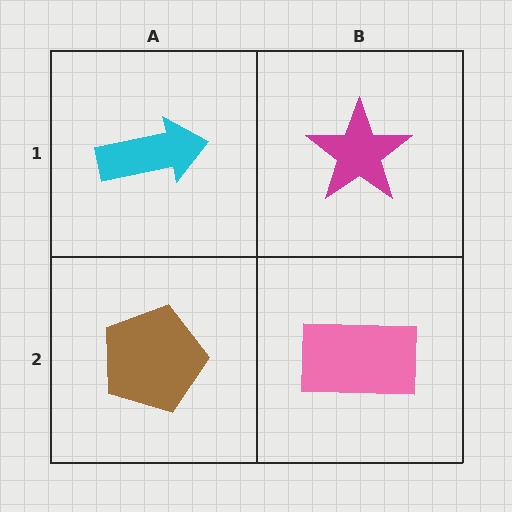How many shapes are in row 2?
2 shapes.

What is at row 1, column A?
A cyan arrow.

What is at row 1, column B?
A magenta star.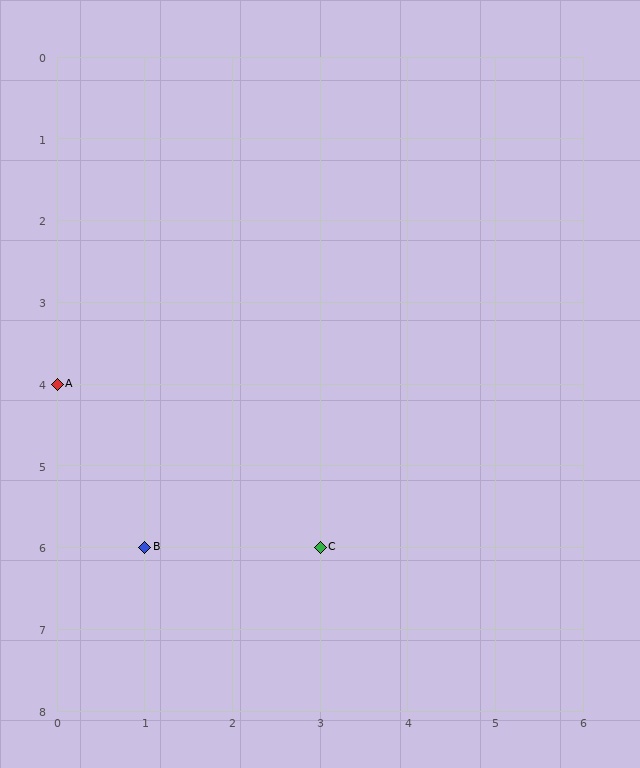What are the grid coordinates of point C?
Point C is at grid coordinates (3, 6).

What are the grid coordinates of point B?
Point B is at grid coordinates (1, 6).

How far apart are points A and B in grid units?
Points A and B are 1 column and 2 rows apart (about 2.2 grid units diagonally).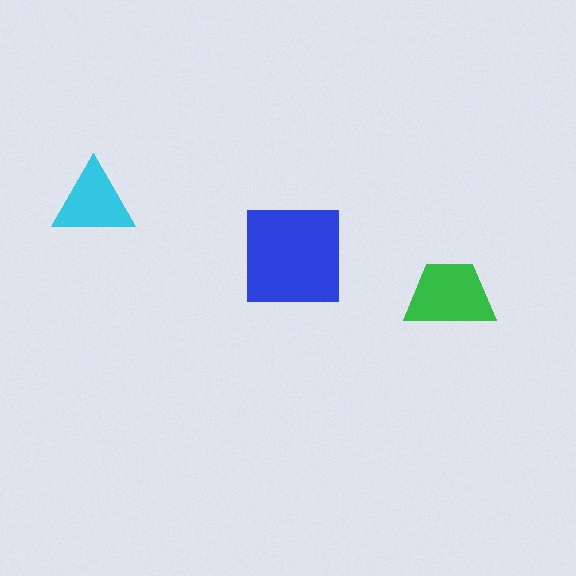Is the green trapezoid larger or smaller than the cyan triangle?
Larger.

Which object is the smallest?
The cyan triangle.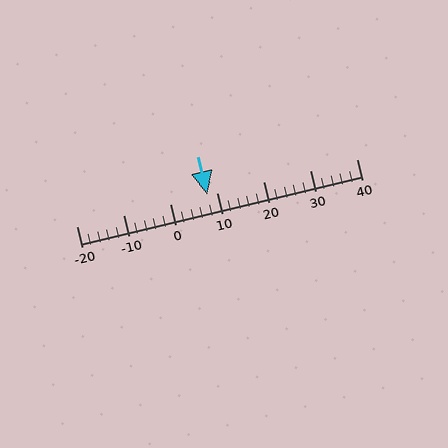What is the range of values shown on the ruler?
The ruler shows values from -20 to 40.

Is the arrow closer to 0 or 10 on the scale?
The arrow is closer to 10.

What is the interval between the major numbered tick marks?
The major tick marks are spaced 10 units apart.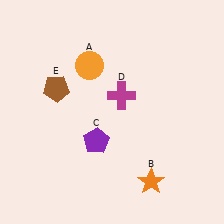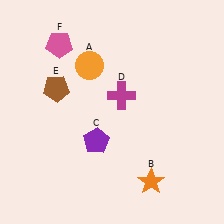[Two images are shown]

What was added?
A pink pentagon (F) was added in Image 2.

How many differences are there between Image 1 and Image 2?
There is 1 difference between the two images.